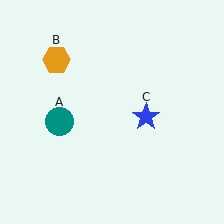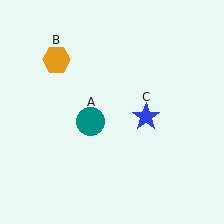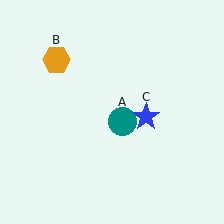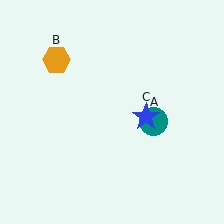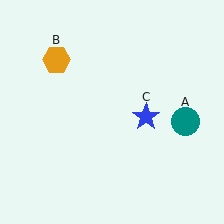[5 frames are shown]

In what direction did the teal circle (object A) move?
The teal circle (object A) moved right.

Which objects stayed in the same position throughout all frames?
Orange hexagon (object B) and blue star (object C) remained stationary.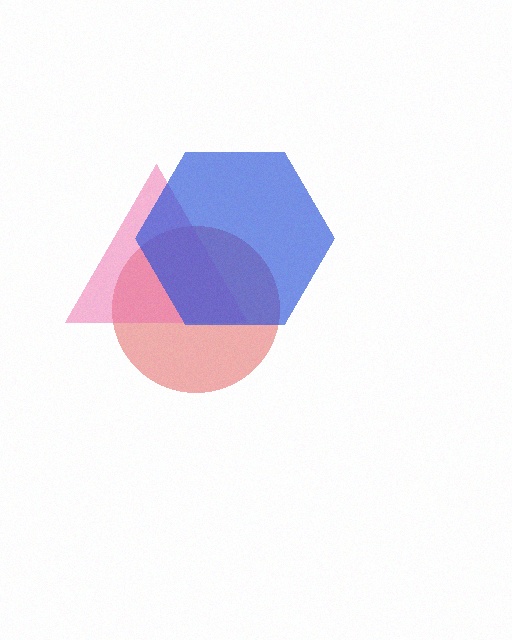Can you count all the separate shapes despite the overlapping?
Yes, there are 3 separate shapes.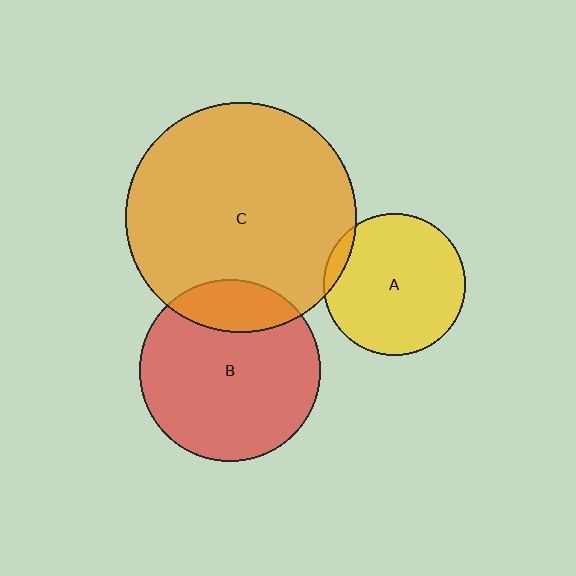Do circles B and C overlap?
Yes.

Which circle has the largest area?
Circle C (orange).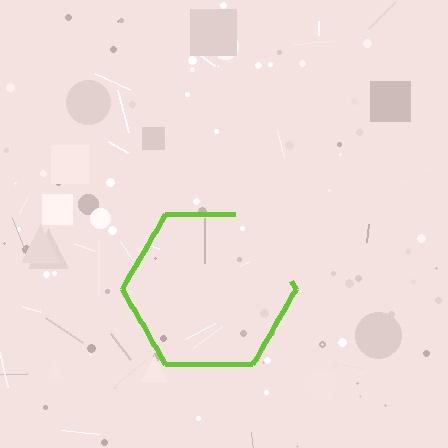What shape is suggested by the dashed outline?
The dashed outline suggests a hexagon.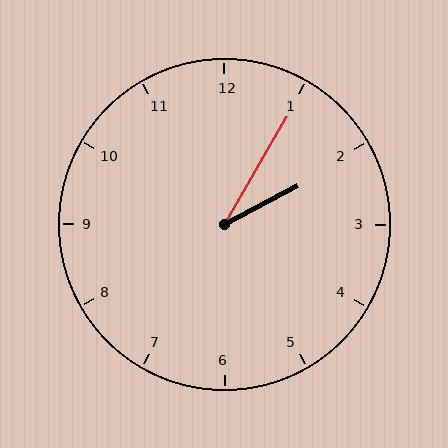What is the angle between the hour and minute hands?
Approximately 32 degrees.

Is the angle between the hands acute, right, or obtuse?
It is acute.